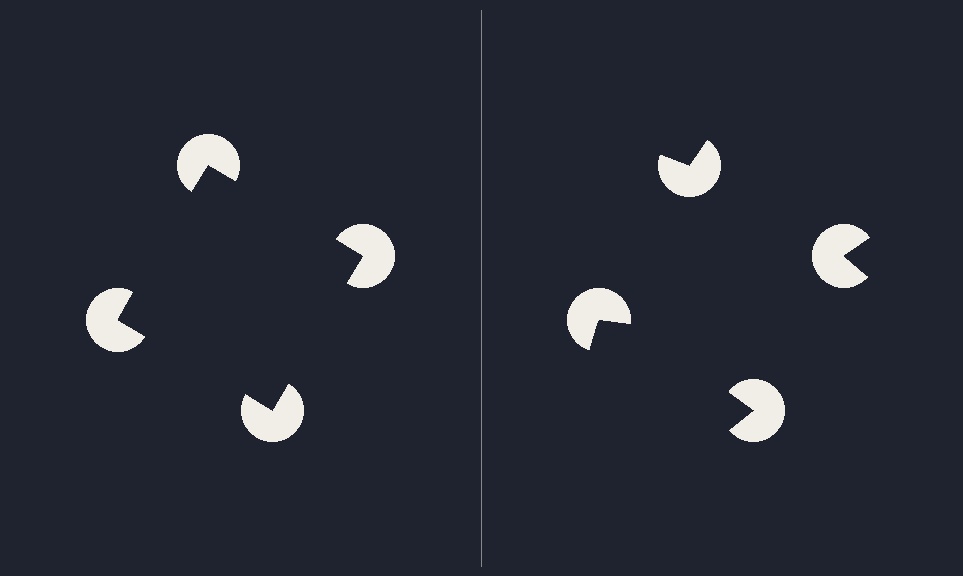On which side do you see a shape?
An illusory square appears on the left side. On the right side the wedge cuts are rotated, so no coherent shape forms.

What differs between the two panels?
The pac-man discs are positioned identically on both sides; only the wedge orientations differ. On the left they align to a square; on the right they are misaligned.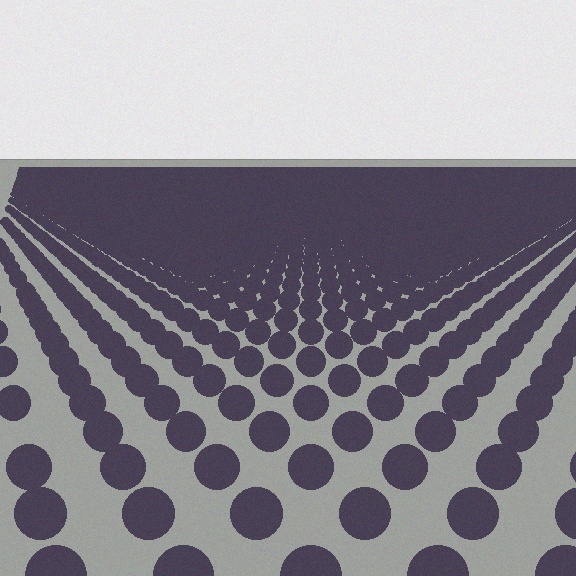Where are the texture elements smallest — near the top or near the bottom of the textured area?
Near the top.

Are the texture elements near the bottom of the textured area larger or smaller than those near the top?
Larger. Near the bottom, elements are closer to the viewer and appear at a bigger on-screen size.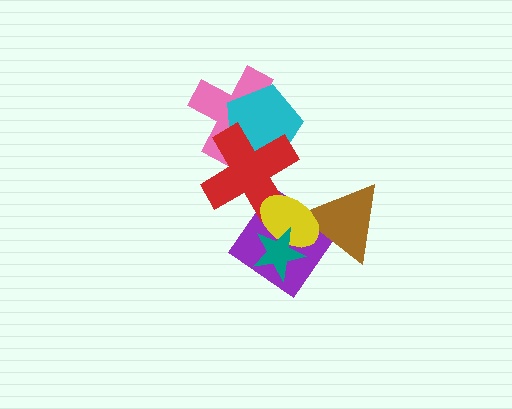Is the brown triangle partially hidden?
Yes, it is partially covered by another shape.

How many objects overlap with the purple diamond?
4 objects overlap with the purple diamond.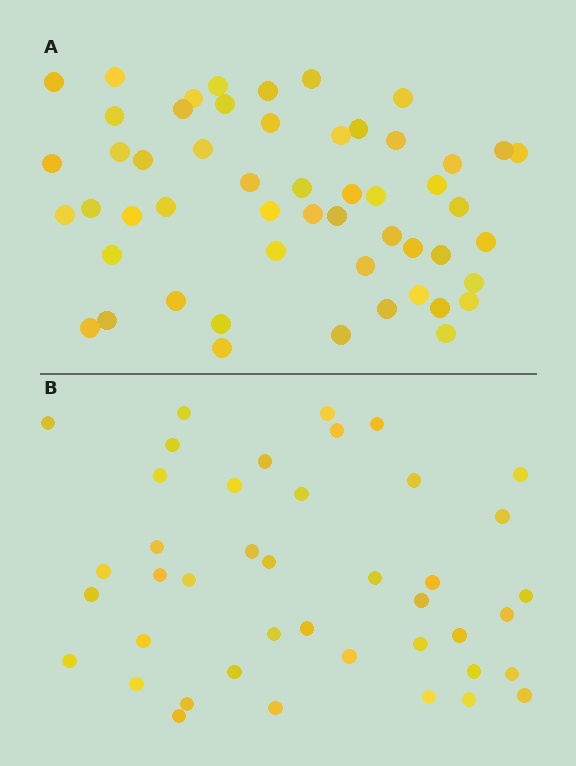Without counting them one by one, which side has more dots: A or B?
Region A (the top region) has more dots.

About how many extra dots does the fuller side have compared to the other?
Region A has roughly 12 or so more dots than region B.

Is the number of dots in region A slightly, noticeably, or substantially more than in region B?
Region A has noticeably more, but not dramatically so. The ratio is roughly 1.3 to 1.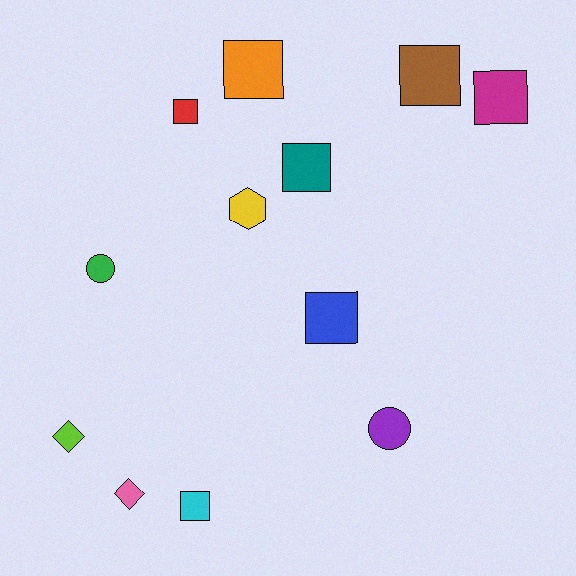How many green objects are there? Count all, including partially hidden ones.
There is 1 green object.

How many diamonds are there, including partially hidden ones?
There are 2 diamonds.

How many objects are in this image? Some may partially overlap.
There are 12 objects.